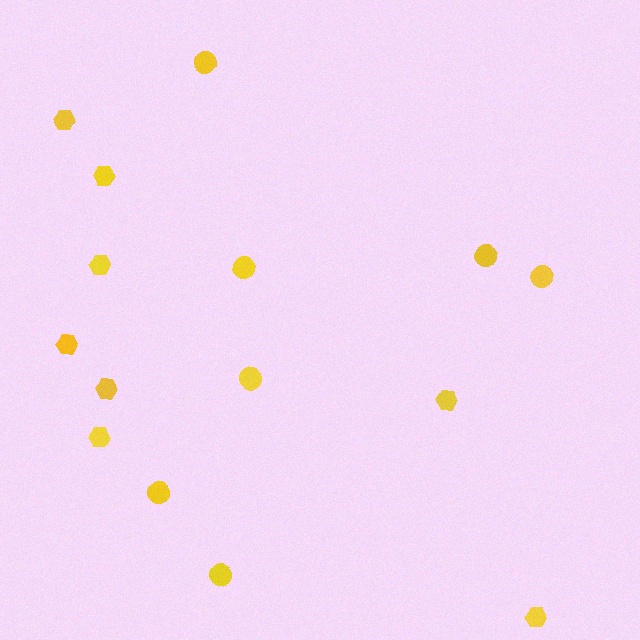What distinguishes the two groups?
There are 2 groups: one group of circles (7) and one group of hexagons (8).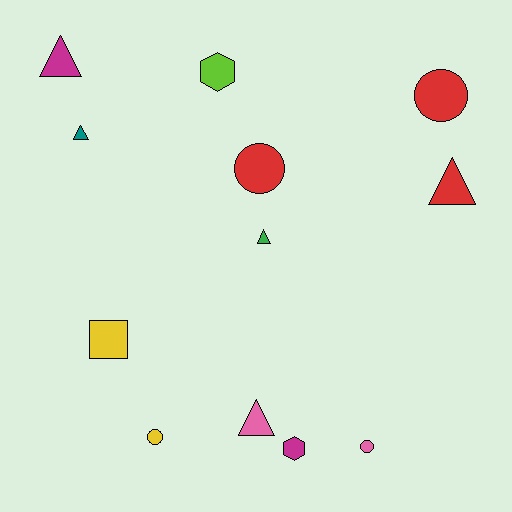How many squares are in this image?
There is 1 square.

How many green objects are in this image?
There is 1 green object.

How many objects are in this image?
There are 12 objects.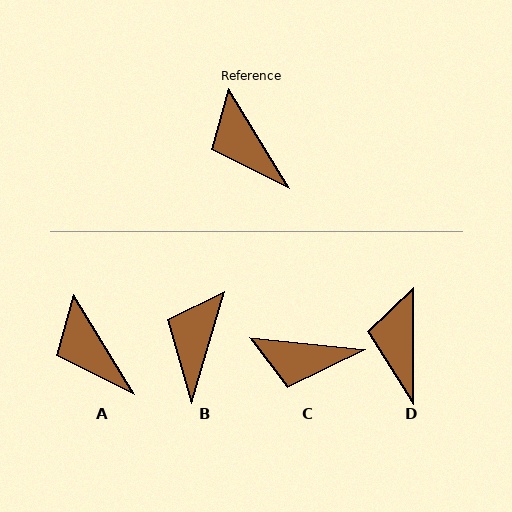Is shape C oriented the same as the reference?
No, it is off by about 53 degrees.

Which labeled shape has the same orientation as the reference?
A.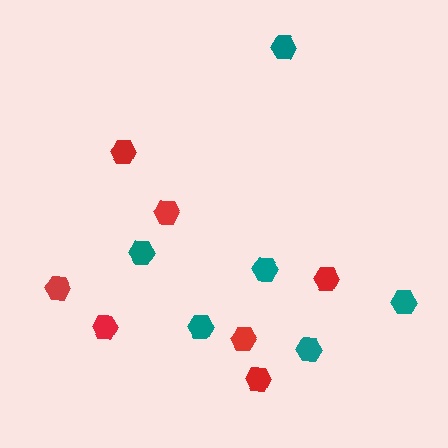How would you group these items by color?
There are 2 groups: one group of teal hexagons (6) and one group of red hexagons (7).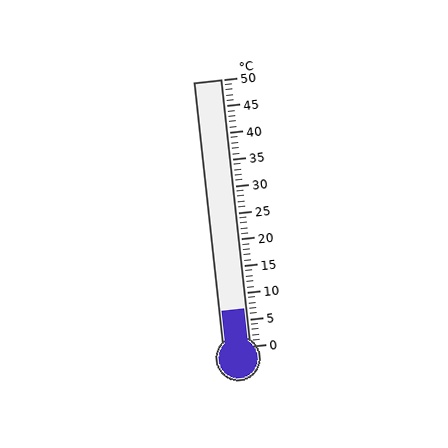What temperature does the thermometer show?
The thermometer shows approximately 7°C.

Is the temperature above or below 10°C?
The temperature is below 10°C.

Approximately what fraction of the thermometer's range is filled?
The thermometer is filled to approximately 15% of its range.